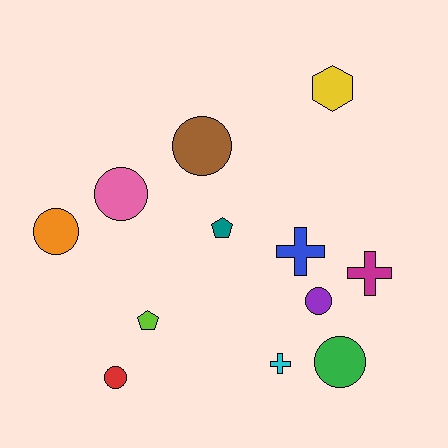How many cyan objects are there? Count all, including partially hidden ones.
There is 1 cyan object.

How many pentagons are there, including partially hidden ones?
There are 2 pentagons.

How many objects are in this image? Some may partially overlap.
There are 12 objects.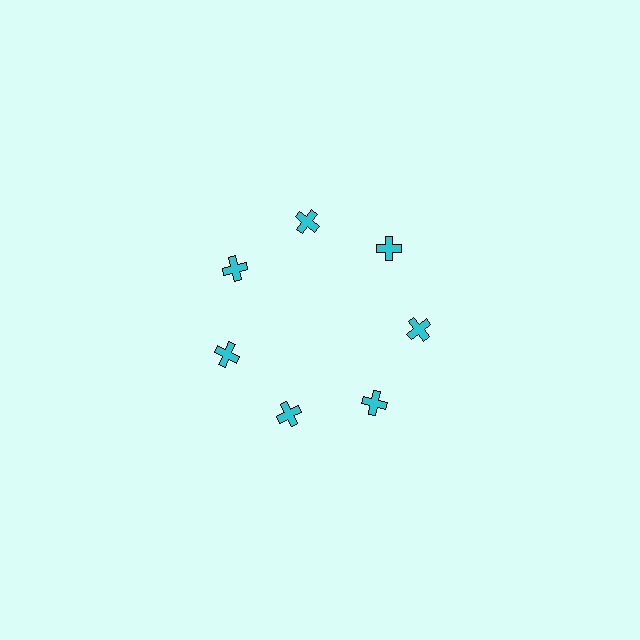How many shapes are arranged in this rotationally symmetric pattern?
There are 7 shapes, arranged in 7 groups of 1.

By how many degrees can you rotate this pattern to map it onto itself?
The pattern maps onto itself every 51 degrees of rotation.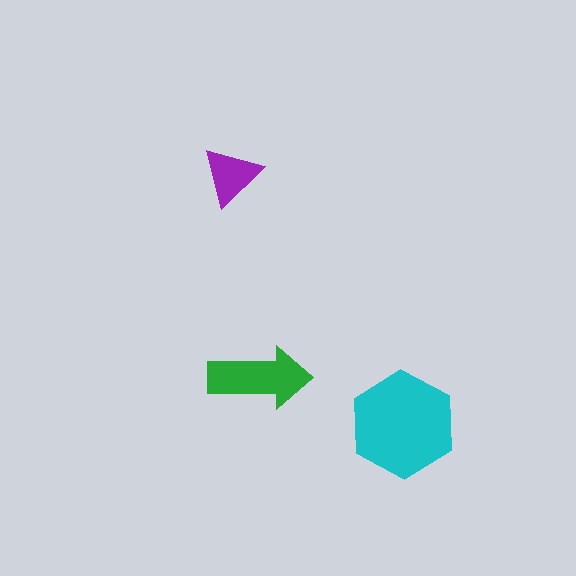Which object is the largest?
The cyan hexagon.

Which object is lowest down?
The cyan hexagon is bottommost.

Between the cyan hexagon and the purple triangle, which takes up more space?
The cyan hexagon.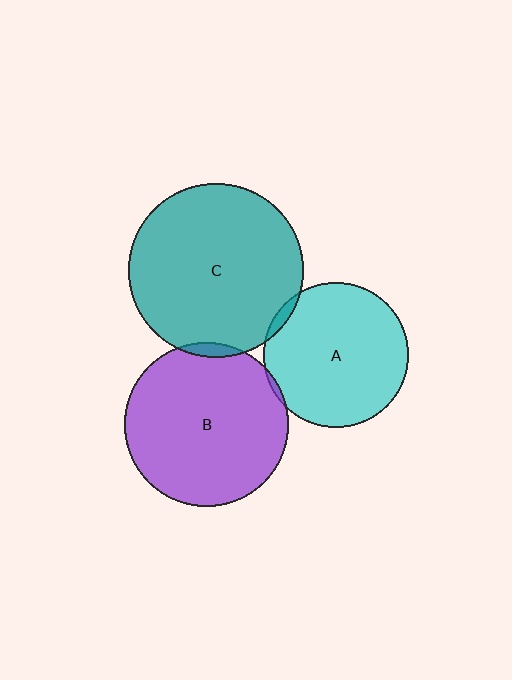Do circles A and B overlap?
Yes.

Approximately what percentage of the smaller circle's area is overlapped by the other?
Approximately 5%.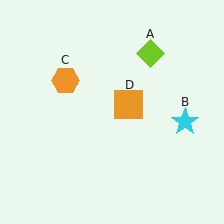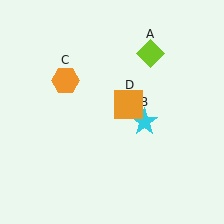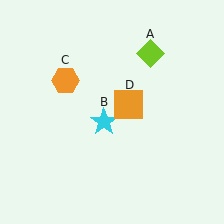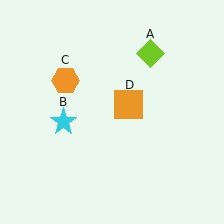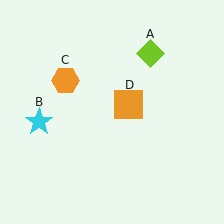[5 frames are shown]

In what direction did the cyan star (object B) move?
The cyan star (object B) moved left.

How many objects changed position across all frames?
1 object changed position: cyan star (object B).